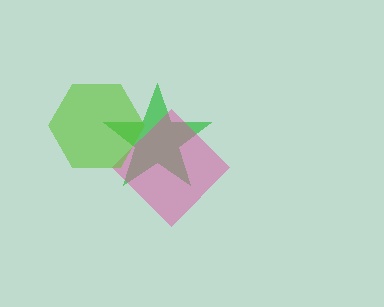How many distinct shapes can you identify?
There are 3 distinct shapes: a green star, a pink diamond, a lime hexagon.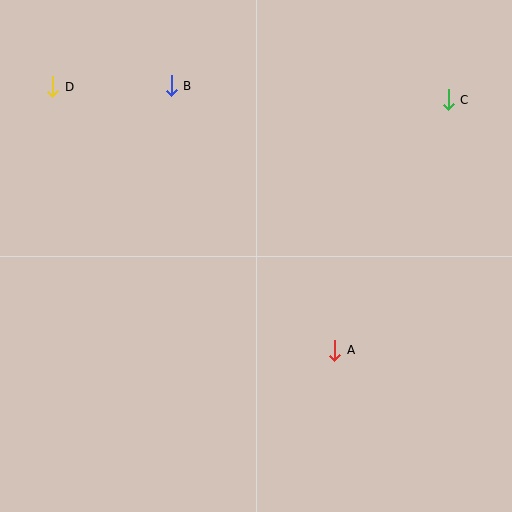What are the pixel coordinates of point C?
Point C is at (448, 100).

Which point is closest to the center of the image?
Point A at (335, 350) is closest to the center.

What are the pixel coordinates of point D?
Point D is at (53, 87).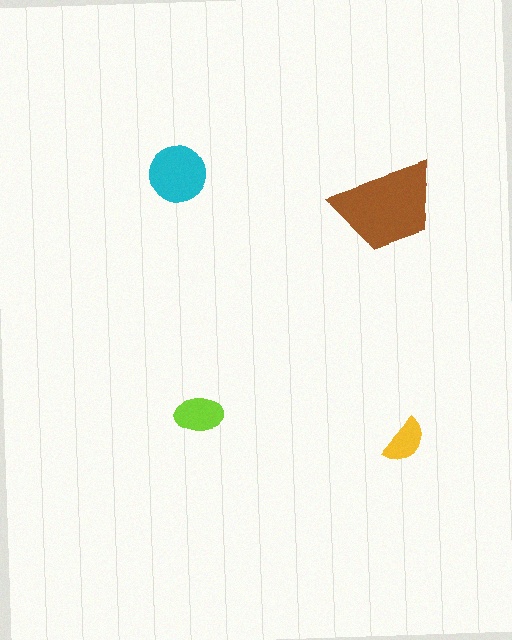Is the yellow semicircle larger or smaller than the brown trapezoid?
Smaller.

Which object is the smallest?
The yellow semicircle.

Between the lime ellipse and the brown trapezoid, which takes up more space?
The brown trapezoid.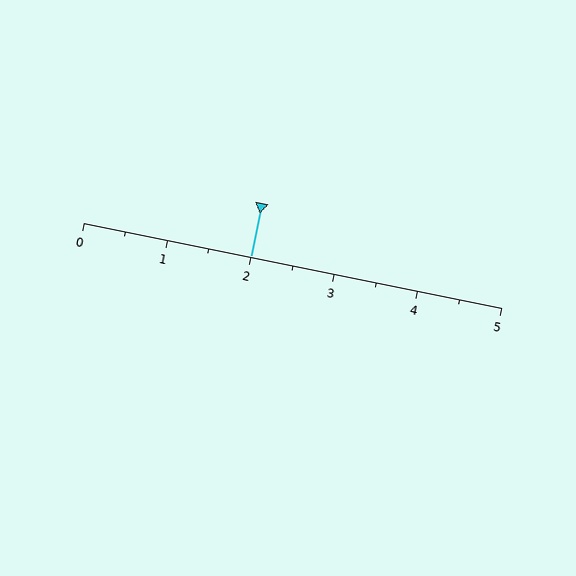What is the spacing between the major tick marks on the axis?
The major ticks are spaced 1 apart.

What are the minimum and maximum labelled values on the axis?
The axis runs from 0 to 5.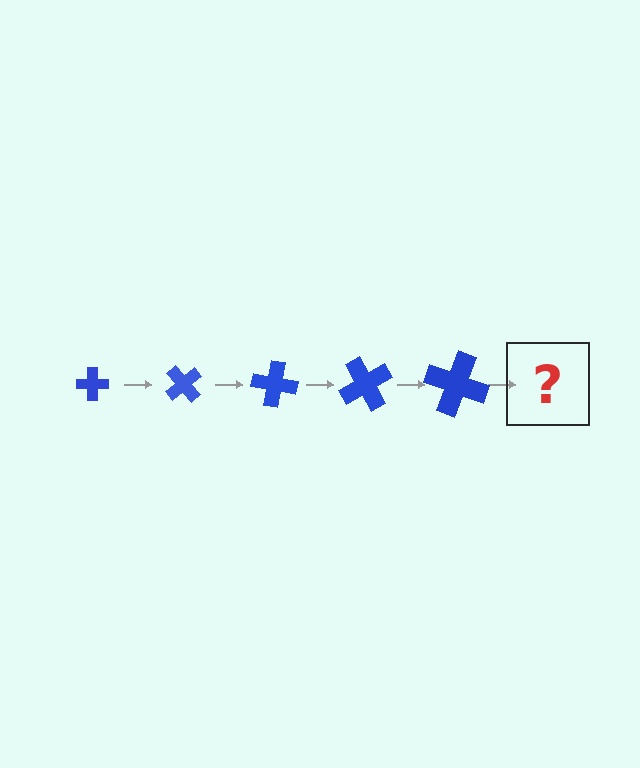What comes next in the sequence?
The next element should be a cross, larger than the previous one and rotated 250 degrees from the start.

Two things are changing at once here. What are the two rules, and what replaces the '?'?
The two rules are that the cross grows larger each step and it rotates 50 degrees each step. The '?' should be a cross, larger than the previous one and rotated 250 degrees from the start.